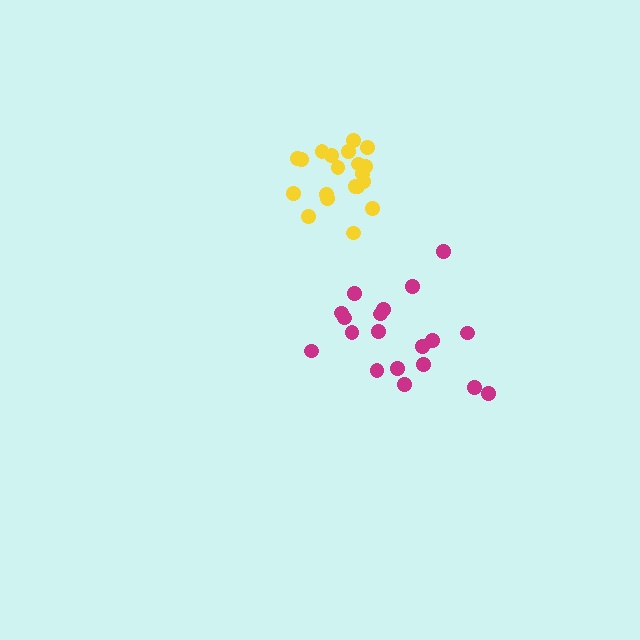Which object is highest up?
The yellow cluster is topmost.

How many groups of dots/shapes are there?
There are 2 groups.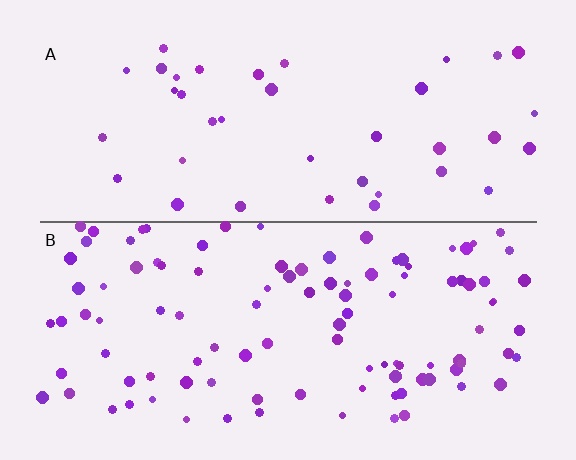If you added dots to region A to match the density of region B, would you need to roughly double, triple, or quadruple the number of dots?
Approximately triple.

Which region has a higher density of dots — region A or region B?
B (the bottom).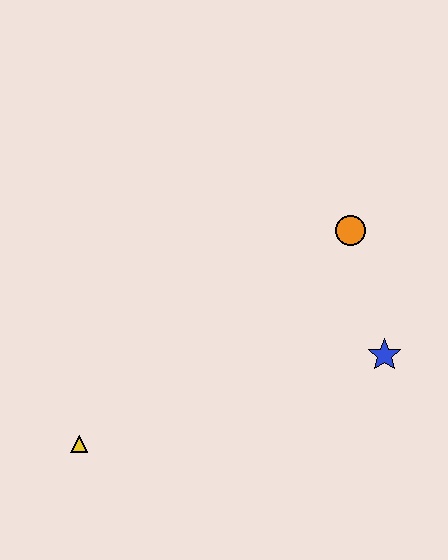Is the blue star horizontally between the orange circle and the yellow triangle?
No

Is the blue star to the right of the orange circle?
Yes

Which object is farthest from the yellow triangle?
The orange circle is farthest from the yellow triangle.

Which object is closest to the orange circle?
The blue star is closest to the orange circle.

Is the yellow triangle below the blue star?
Yes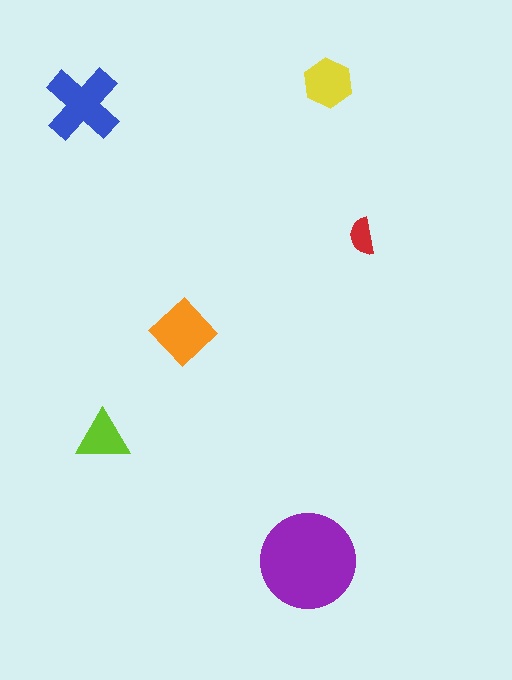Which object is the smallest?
The red semicircle.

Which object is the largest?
The purple circle.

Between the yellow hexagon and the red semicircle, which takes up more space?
The yellow hexagon.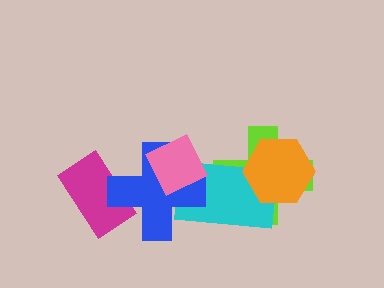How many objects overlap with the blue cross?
3 objects overlap with the blue cross.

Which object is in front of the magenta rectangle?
The blue cross is in front of the magenta rectangle.